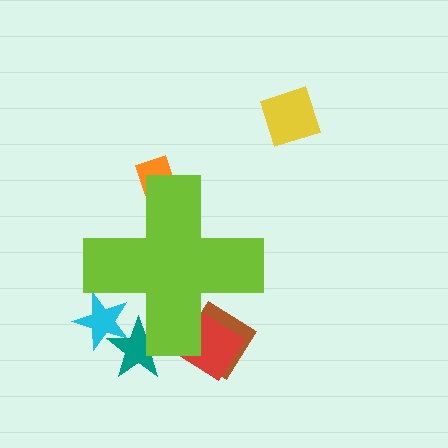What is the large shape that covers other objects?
A lime cross.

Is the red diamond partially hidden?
Yes, the red diamond is partially hidden behind the lime cross.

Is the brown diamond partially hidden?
Yes, the brown diamond is partially hidden behind the lime cross.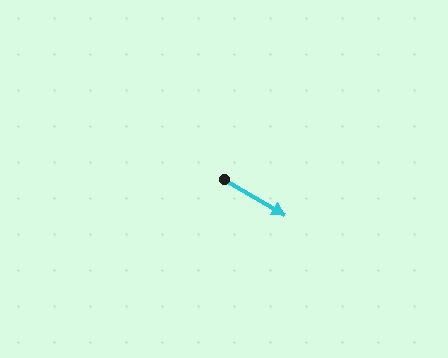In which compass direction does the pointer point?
Southeast.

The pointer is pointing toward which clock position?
Roughly 4 o'clock.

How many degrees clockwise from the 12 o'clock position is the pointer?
Approximately 120 degrees.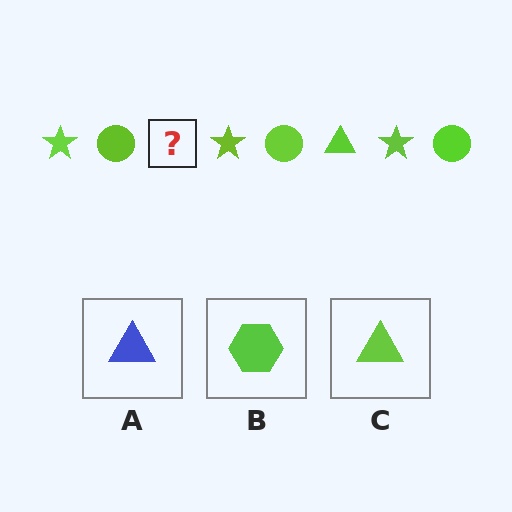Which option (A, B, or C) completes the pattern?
C.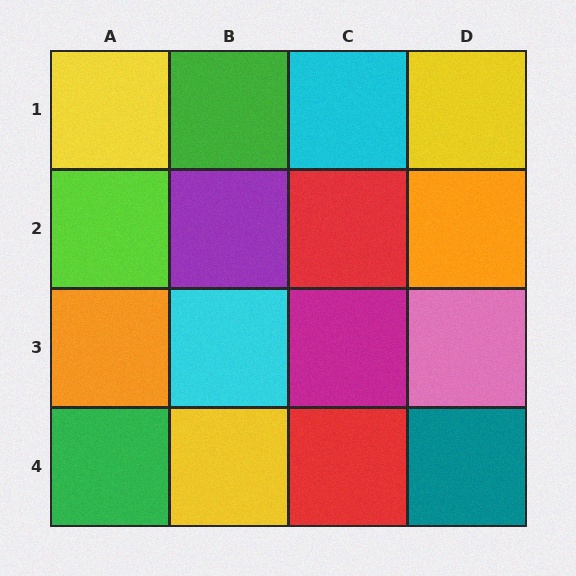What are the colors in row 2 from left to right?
Lime, purple, red, orange.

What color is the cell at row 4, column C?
Red.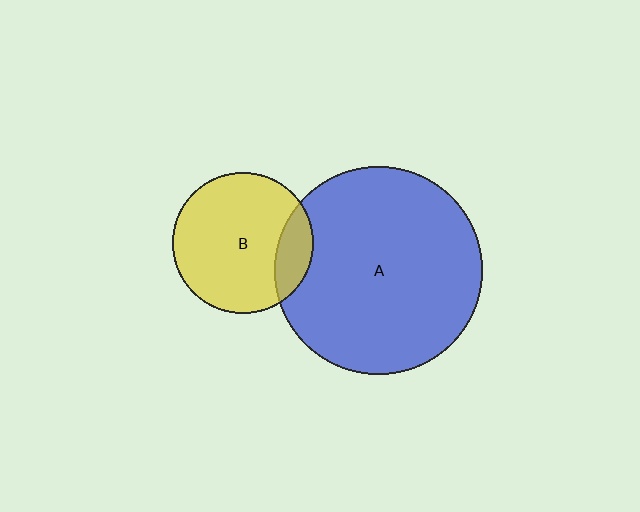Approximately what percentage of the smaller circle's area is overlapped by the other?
Approximately 15%.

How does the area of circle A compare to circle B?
Approximately 2.2 times.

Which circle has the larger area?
Circle A (blue).